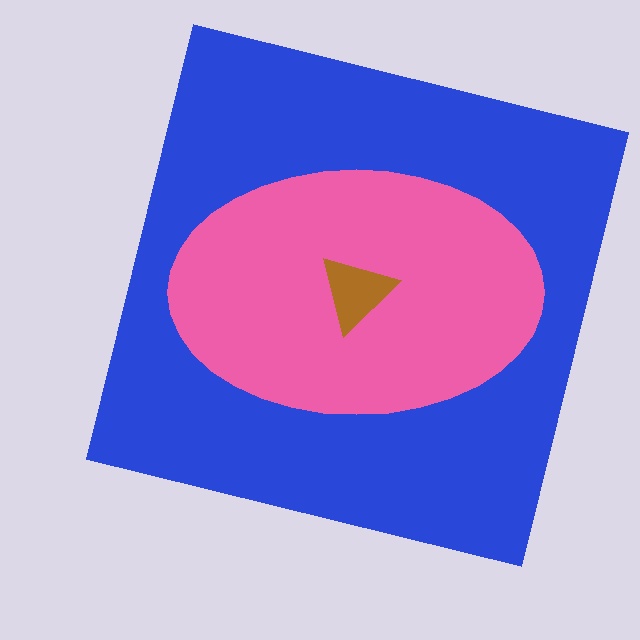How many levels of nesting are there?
3.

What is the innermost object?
The brown triangle.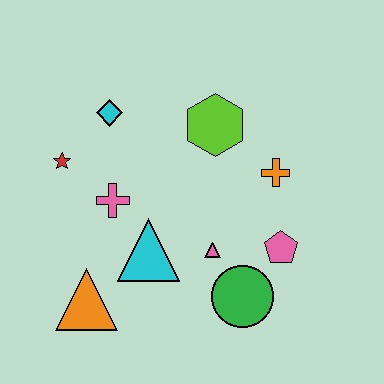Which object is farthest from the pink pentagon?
The red star is farthest from the pink pentagon.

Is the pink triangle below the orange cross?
Yes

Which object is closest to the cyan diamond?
The red star is closest to the cyan diamond.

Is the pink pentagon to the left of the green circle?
No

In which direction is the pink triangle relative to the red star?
The pink triangle is to the right of the red star.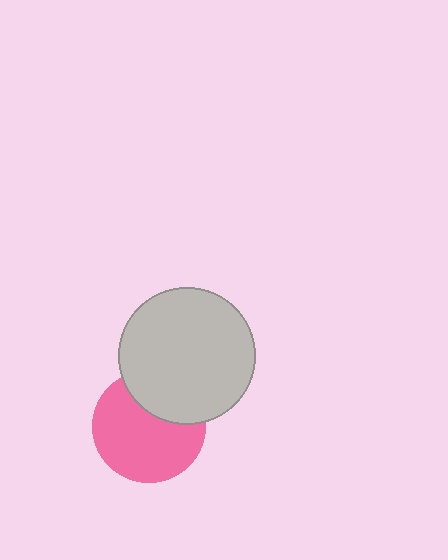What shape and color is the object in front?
The object in front is a light gray circle.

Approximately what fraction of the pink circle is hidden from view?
Roughly 30% of the pink circle is hidden behind the light gray circle.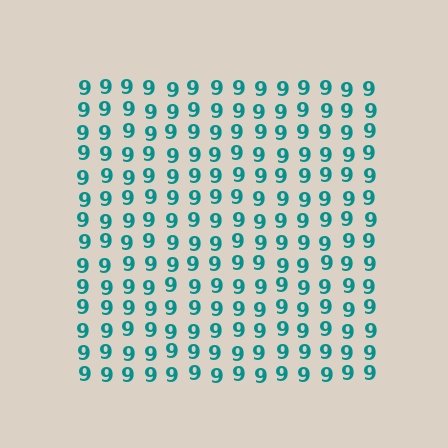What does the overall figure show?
The overall figure shows a square.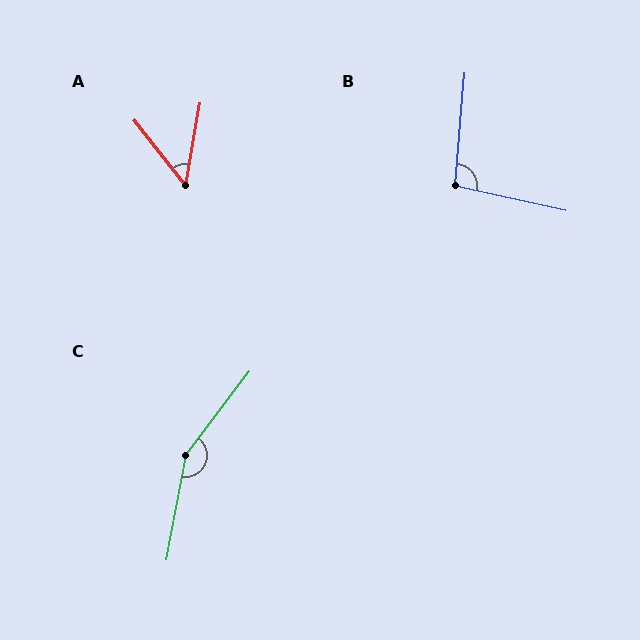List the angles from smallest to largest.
A (48°), B (97°), C (154°).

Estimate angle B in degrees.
Approximately 97 degrees.